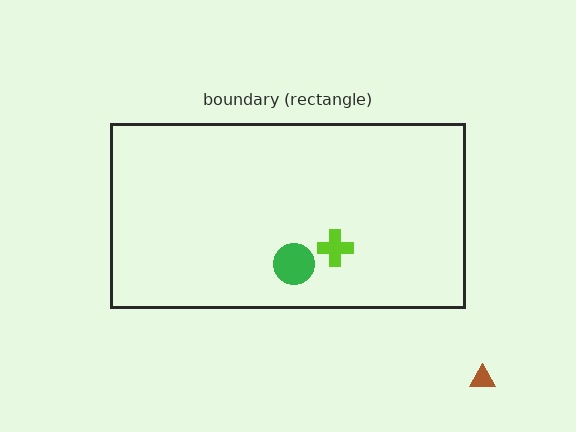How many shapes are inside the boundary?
2 inside, 1 outside.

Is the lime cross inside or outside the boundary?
Inside.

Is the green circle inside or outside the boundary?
Inside.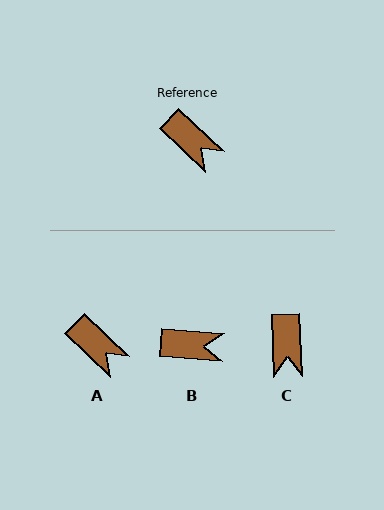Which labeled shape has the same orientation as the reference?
A.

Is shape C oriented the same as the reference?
No, it is off by about 44 degrees.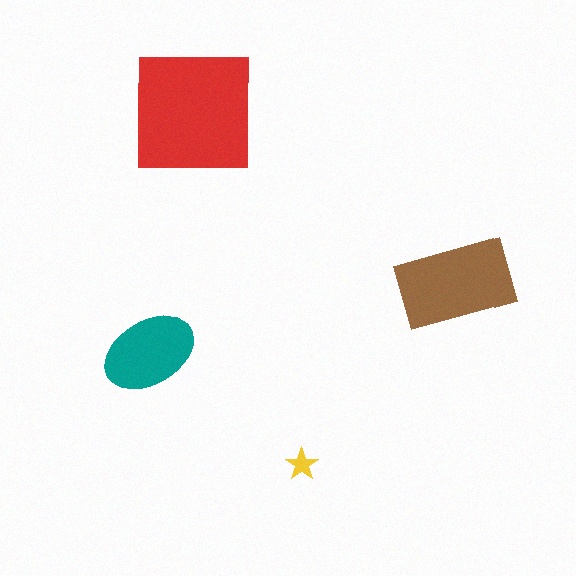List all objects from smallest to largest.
The yellow star, the teal ellipse, the brown rectangle, the red square.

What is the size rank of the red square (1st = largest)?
1st.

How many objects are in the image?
There are 4 objects in the image.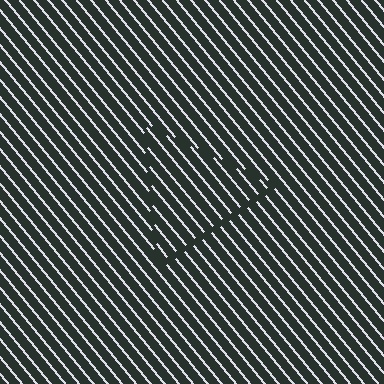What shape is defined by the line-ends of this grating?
An illusory triangle. The interior of the shape contains the same grating, shifted by half a period — the contour is defined by the phase discontinuity where line-ends from the inner and outer gratings abut.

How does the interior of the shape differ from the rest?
The interior of the shape contains the same grating, shifted by half a period — the contour is defined by the phase discontinuity where line-ends from the inner and outer gratings abut.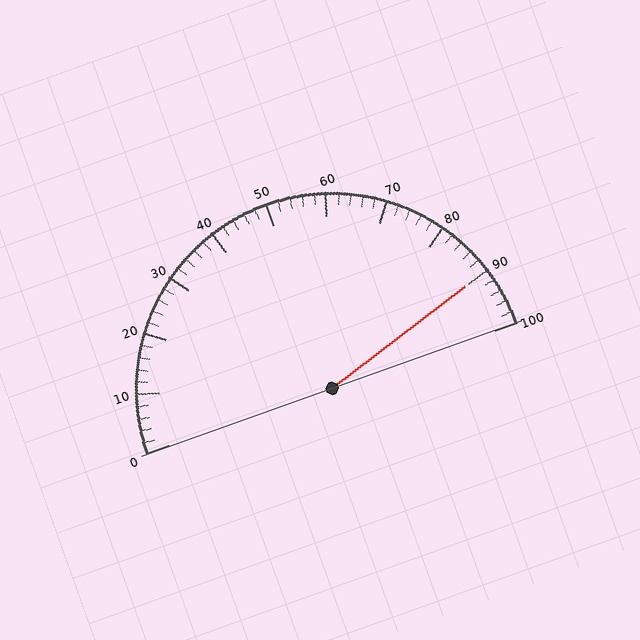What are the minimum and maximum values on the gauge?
The gauge ranges from 0 to 100.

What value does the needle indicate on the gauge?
The needle indicates approximately 90.